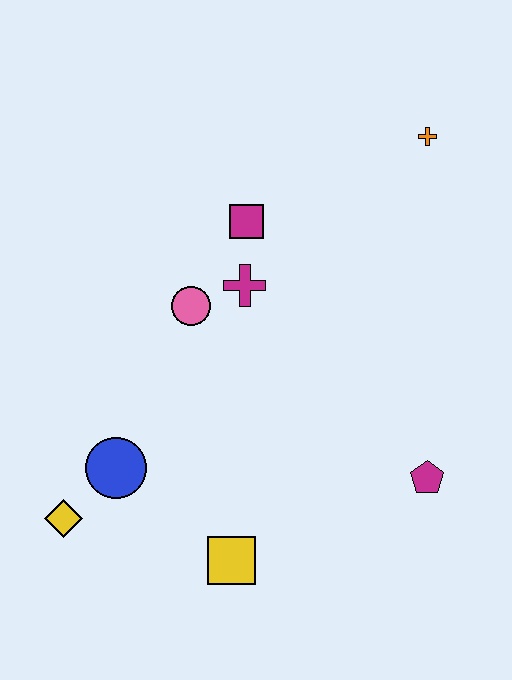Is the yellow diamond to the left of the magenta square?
Yes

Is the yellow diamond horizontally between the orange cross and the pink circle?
No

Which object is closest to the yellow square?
The blue circle is closest to the yellow square.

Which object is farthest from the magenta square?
The yellow diamond is farthest from the magenta square.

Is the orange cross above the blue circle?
Yes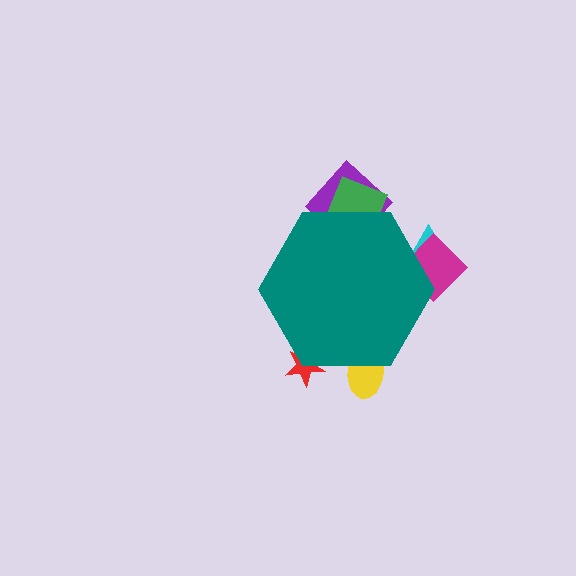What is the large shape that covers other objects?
A teal hexagon.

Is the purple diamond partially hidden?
Yes, the purple diamond is partially hidden behind the teal hexagon.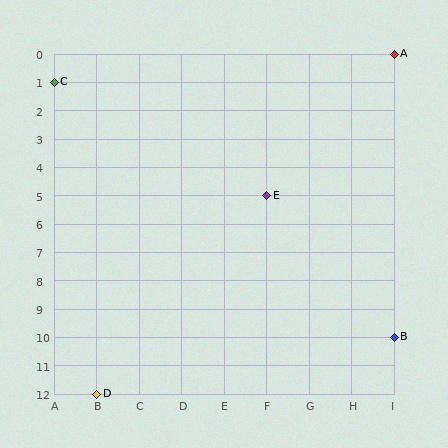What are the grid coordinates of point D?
Point D is at grid coordinates (B, 12).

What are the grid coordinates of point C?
Point C is at grid coordinates (A, 1).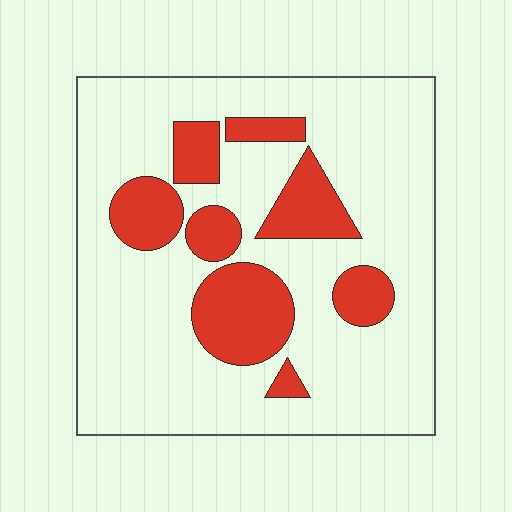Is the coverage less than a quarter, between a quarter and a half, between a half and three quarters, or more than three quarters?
Less than a quarter.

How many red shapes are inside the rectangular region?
8.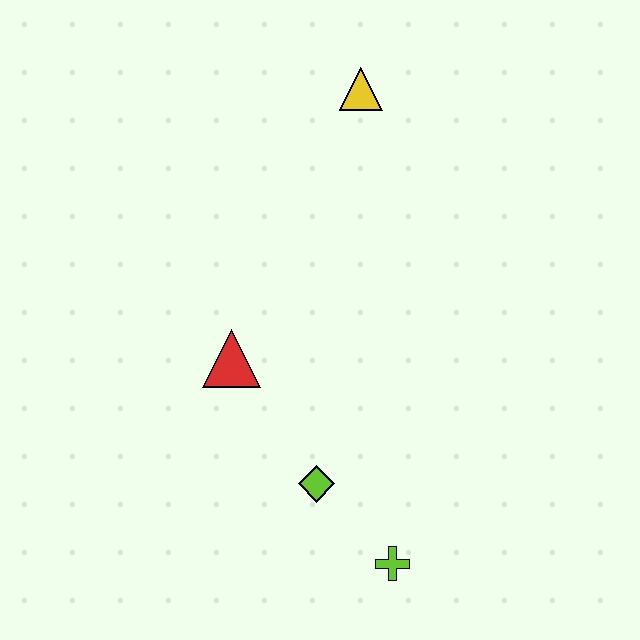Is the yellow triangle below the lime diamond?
No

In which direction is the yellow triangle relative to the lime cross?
The yellow triangle is above the lime cross.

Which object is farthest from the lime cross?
The yellow triangle is farthest from the lime cross.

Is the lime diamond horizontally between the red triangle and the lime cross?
Yes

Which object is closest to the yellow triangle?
The red triangle is closest to the yellow triangle.